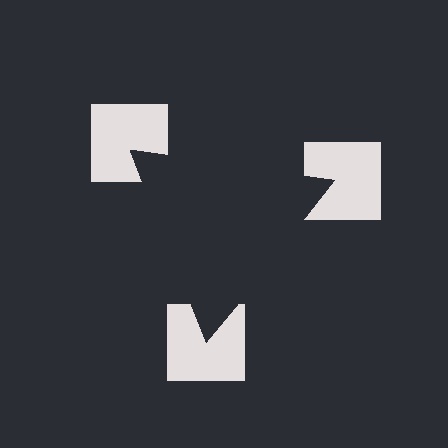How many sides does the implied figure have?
3 sides.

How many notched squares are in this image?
There are 3 — one at each vertex of the illusory triangle.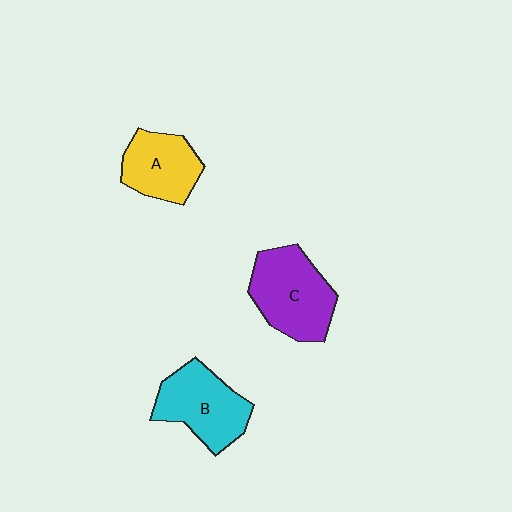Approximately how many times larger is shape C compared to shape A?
Approximately 1.4 times.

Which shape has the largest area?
Shape C (purple).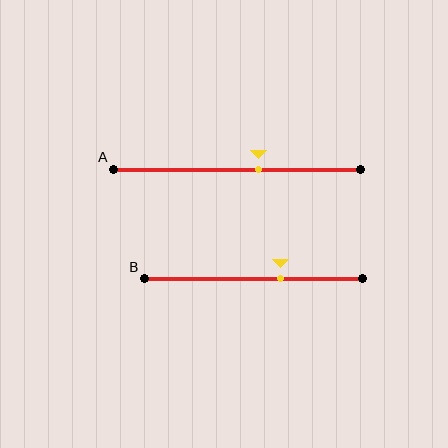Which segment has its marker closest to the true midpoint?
Segment A has its marker closest to the true midpoint.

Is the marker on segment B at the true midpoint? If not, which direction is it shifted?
No, the marker on segment B is shifted to the right by about 12% of the segment length.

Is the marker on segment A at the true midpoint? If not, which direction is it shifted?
No, the marker on segment A is shifted to the right by about 9% of the segment length.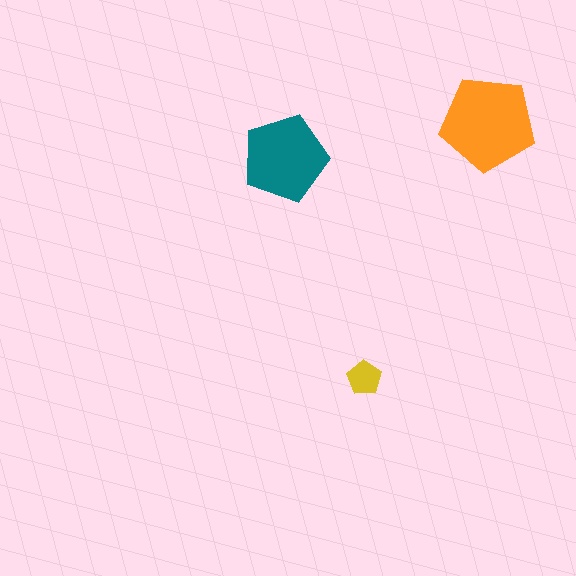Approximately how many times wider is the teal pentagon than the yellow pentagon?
About 2.5 times wider.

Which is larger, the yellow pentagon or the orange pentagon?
The orange one.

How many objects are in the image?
There are 3 objects in the image.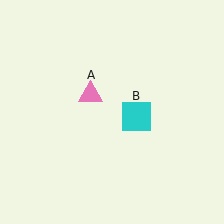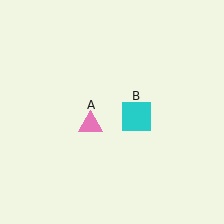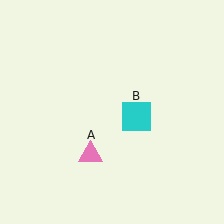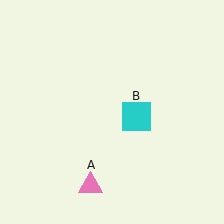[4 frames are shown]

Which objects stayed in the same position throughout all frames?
Cyan square (object B) remained stationary.